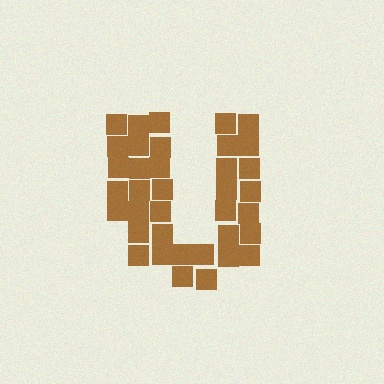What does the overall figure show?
The overall figure shows the letter U.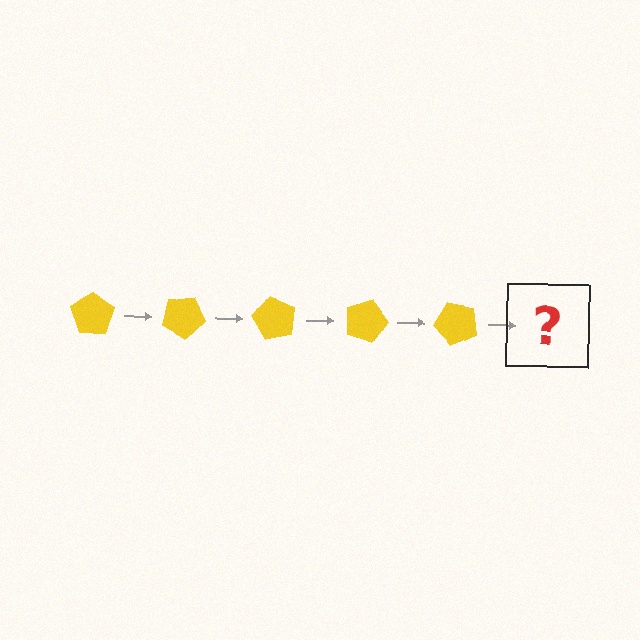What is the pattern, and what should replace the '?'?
The pattern is that the pentagon rotates 30 degrees each step. The '?' should be a yellow pentagon rotated 150 degrees.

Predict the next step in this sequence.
The next step is a yellow pentagon rotated 150 degrees.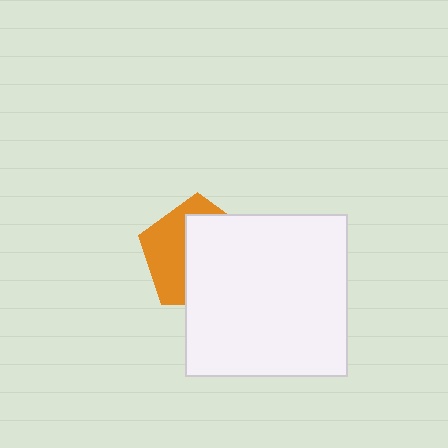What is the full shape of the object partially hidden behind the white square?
The partially hidden object is an orange pentagon.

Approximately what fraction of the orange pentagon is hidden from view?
Roughly 59% of the orange pentagon is hidden behind the white square.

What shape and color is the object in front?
The object in front is a white square.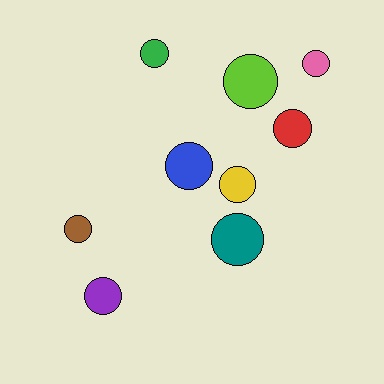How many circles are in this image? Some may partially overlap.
There are 9 circles.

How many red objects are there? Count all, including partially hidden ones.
There is 1 red object.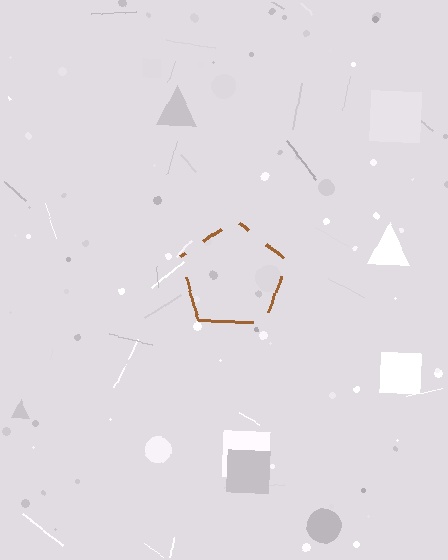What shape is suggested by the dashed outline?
The dashed outline suggests a pentagon.